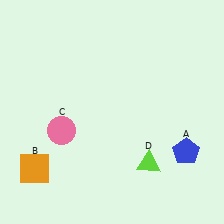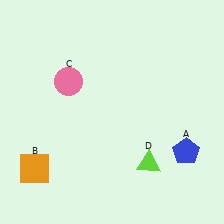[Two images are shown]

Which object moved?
The pink circle (C) moved up.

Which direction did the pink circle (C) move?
The pink circle (C) moved up.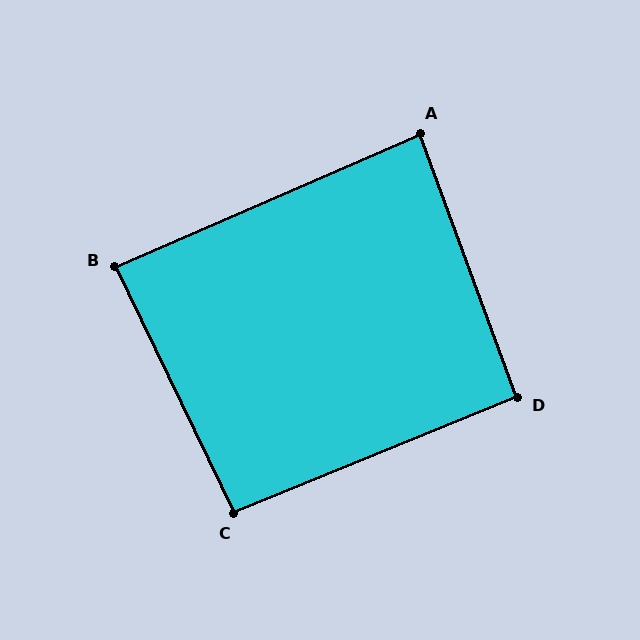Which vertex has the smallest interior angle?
A, at approximately 87 degrees.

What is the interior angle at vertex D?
Approximately 92 degrees (approximately right).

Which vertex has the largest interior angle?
C, at approximately 93 degrees.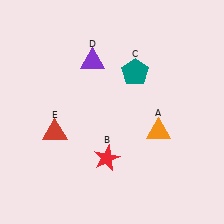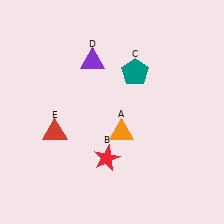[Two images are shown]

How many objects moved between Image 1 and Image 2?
1 object moved between the two images.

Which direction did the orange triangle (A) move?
The orange triangle (A) moved left.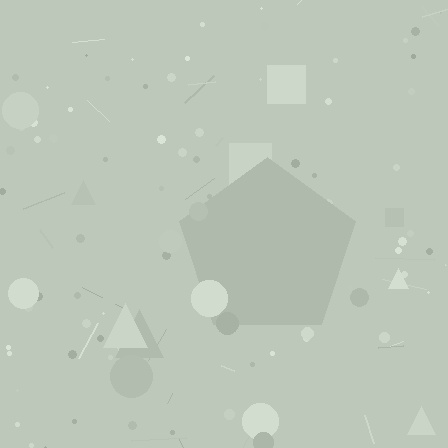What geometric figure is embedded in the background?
A pentagon is embedded in the background.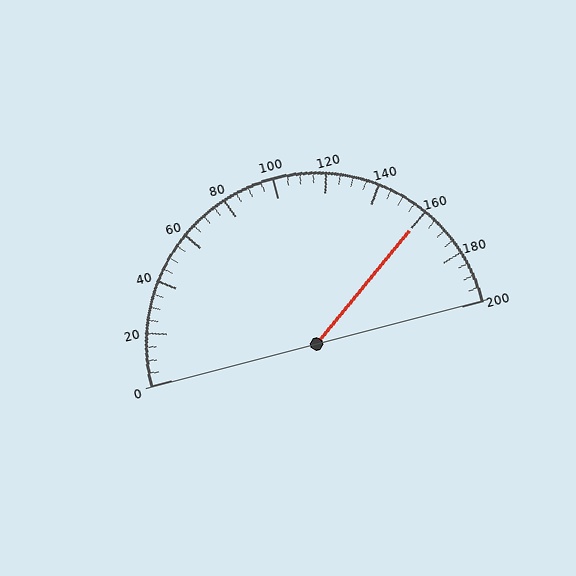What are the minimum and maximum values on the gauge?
The gauge ranges from 0 to 200.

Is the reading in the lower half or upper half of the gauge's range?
The reading is in the upper half of the range (0 to 200).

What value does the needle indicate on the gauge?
The needle indicates approximately 160.